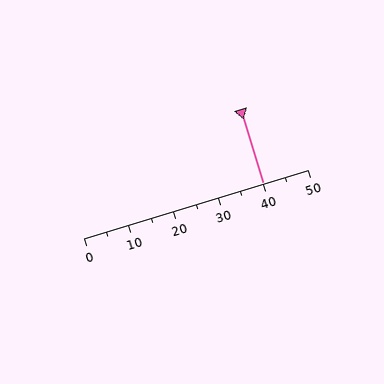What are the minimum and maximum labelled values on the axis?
The axis runs from 0 to 50.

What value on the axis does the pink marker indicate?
The marker indicates approximately 40.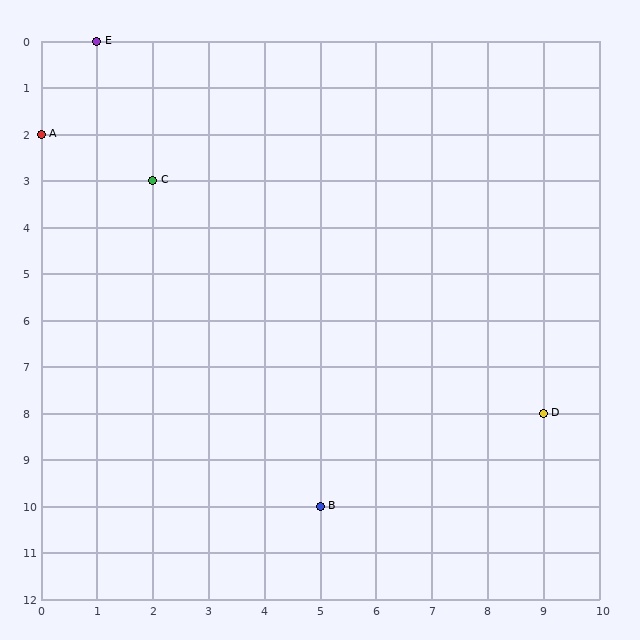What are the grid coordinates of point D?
Point D is at grid coordinates (9, 8).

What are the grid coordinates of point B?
Point B is at grid coordinates (5, 10).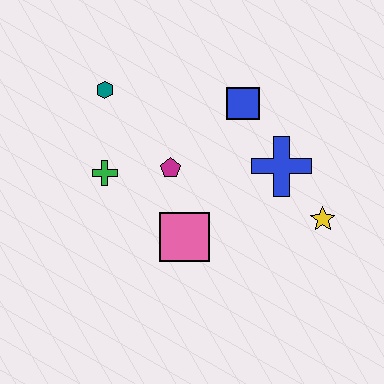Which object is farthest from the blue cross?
The teal hexagon is farthest from the blue cross.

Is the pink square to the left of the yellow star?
Yes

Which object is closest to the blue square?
The blue cross is closest to the blue square.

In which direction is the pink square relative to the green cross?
The pink square is to the right of the green cross.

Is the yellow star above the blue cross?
No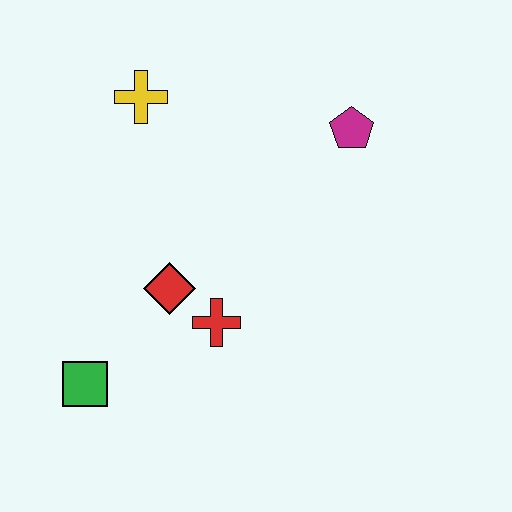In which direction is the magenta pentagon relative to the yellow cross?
The magenta pentagon is to the right of the yellow cross.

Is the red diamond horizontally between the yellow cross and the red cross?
Yes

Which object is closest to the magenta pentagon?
The yellow cross is closest to the magenta pentagon.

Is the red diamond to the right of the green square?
Yes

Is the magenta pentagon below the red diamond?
No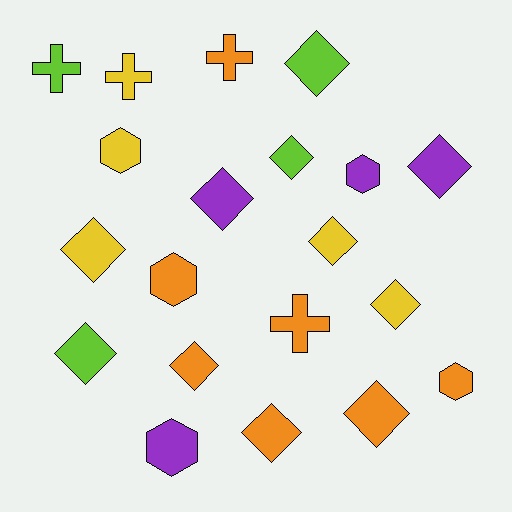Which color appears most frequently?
Orange, with 7 objects.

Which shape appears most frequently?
Diamond, with 11 objects.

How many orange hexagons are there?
There are 2 orange hexagons.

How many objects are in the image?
There are 20 objects.